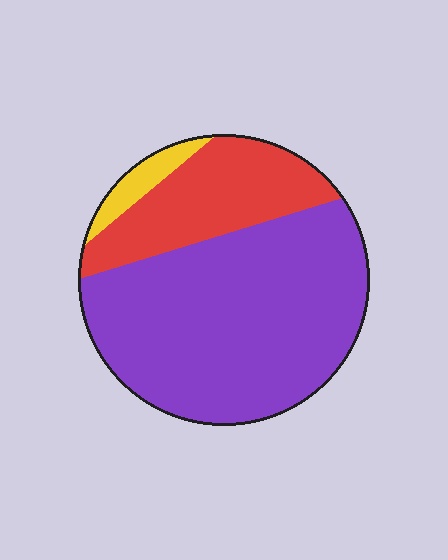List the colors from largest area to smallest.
From largest to smallest: purple, red, yellow.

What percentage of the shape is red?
Red covers 26% of the shape.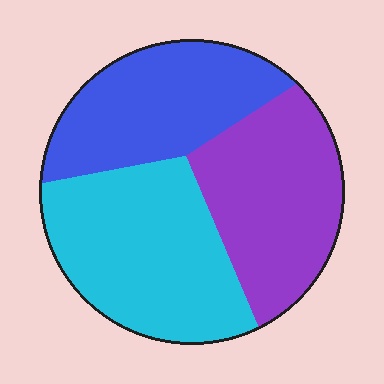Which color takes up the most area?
Cyan, at roughly 40%.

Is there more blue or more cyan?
Cyan.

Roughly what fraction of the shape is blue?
Blue takes up about one third (1/3) of the shape.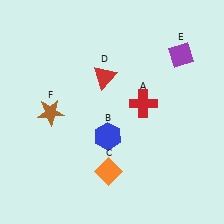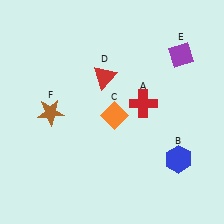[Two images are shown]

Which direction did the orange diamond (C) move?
The orange diamond (C) moved up.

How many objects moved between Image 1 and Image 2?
2 objects moved between the two images.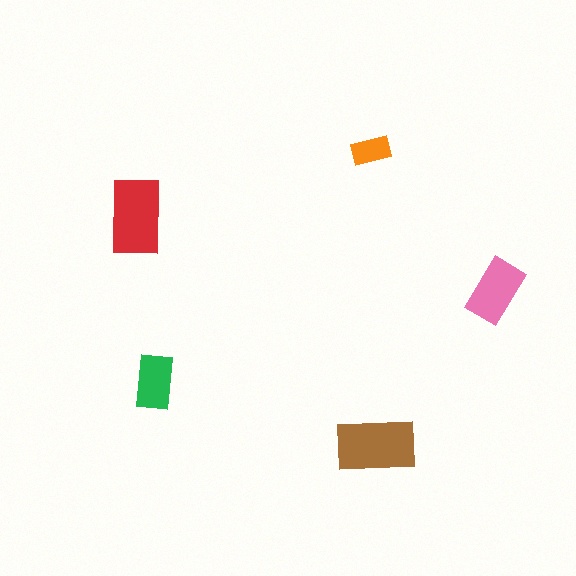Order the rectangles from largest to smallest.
the brown one, the red one, the pink one, the green one, the orange one.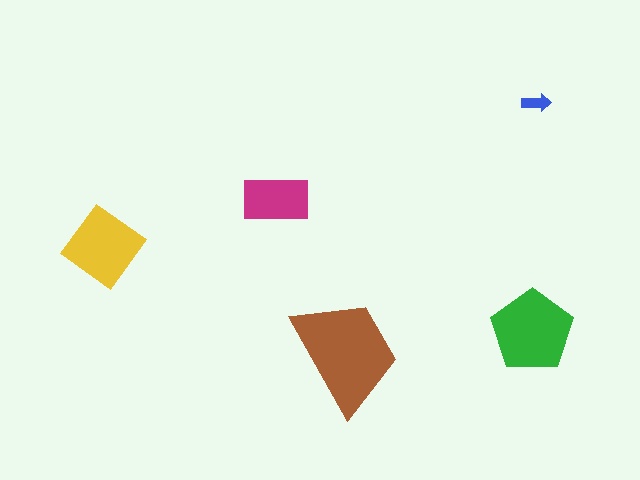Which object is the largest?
The brown trapezoid.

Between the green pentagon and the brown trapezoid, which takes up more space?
The brown trapezoid.